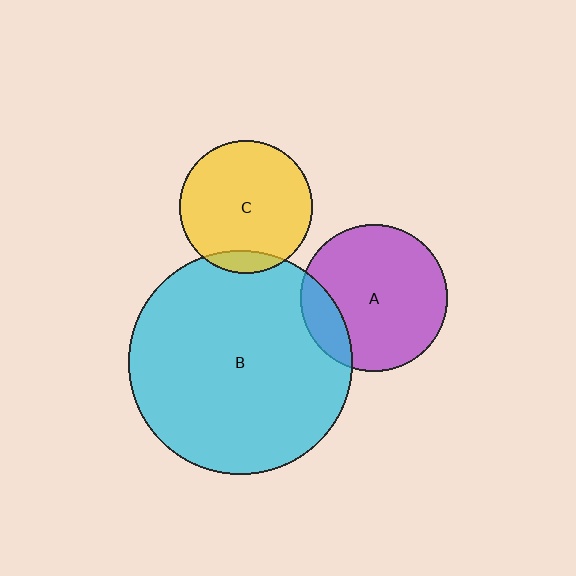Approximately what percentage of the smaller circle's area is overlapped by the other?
Approximately 10%.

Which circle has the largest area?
Circle B (cyan).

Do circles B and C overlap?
Yes.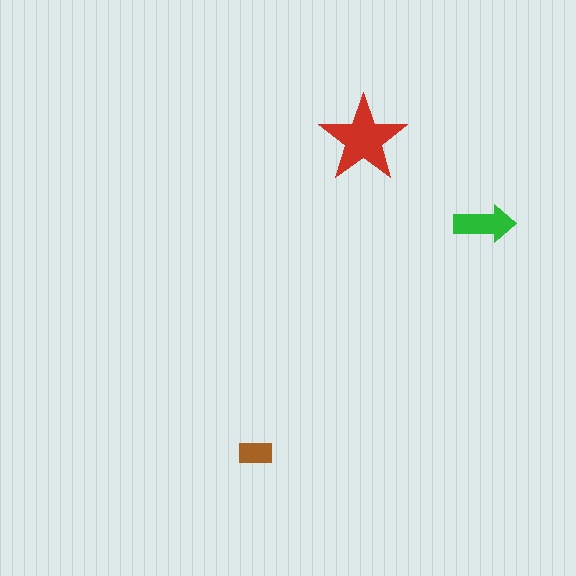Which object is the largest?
The red star.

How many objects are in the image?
There are 3 objects in the image.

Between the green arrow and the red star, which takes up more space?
The red star.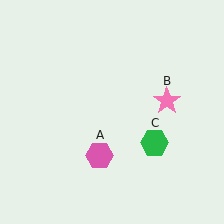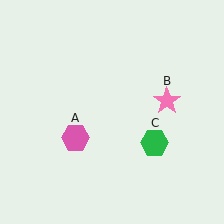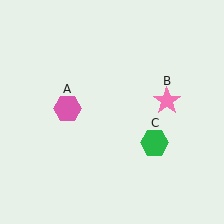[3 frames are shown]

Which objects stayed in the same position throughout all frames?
Pink star (object B) and green hexagon (object C) remained stationary.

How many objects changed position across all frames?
1 object changed position: pink hexagon (object A).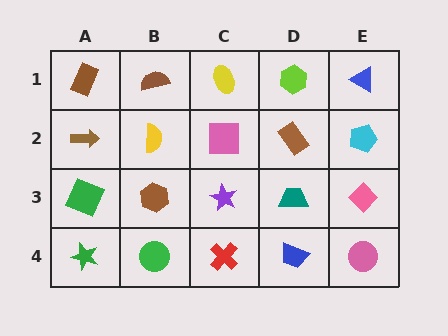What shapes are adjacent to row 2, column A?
A brown rectangle (row 1, column A), a green square (row 3, column A), a yellow semicircle (row 2, column B).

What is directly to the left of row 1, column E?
A lime hexagon.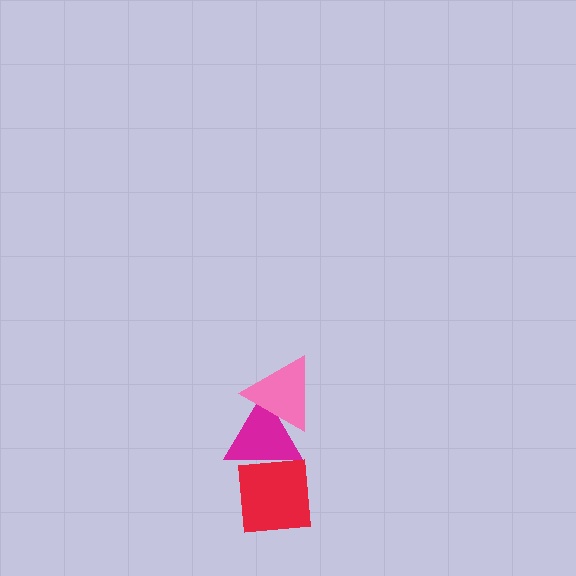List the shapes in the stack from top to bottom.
From top to bottom: the pink triangle, the magenta triangle, the red square.